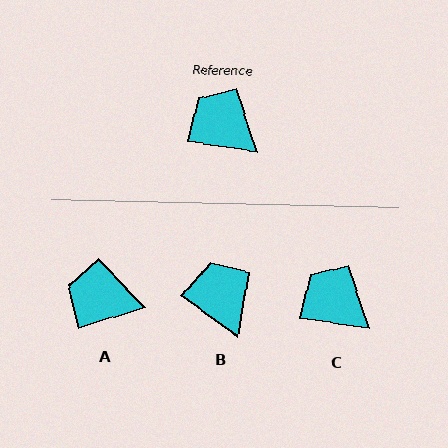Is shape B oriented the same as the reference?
No, it is off by about 27 degrees.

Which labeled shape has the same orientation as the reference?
C.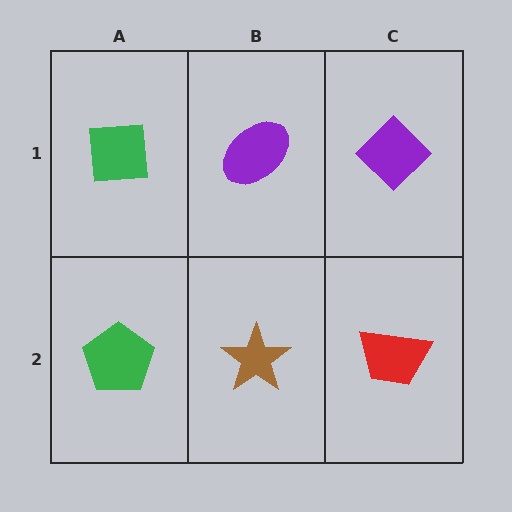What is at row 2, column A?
A green pentagon.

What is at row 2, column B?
A brown star.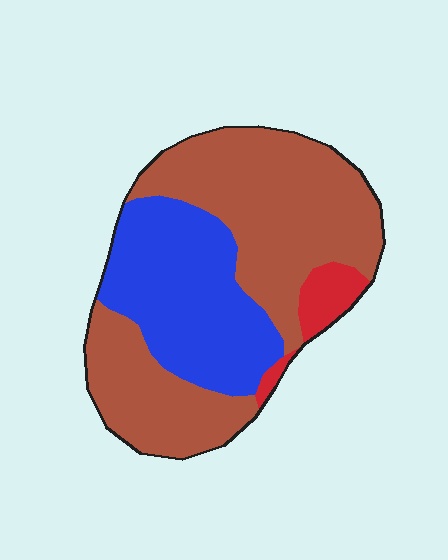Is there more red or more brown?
Brown.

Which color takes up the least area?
Red, at roughly 5%.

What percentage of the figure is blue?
Blue takes up about one third (1/3) of the figure.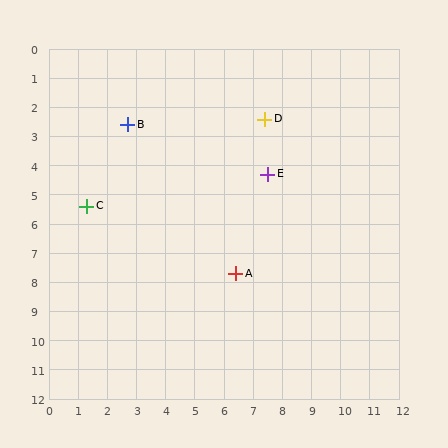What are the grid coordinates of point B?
Point B is at approximately (2.7, 2.6).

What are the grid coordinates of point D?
Point D is at approximately (7.4, 2.4).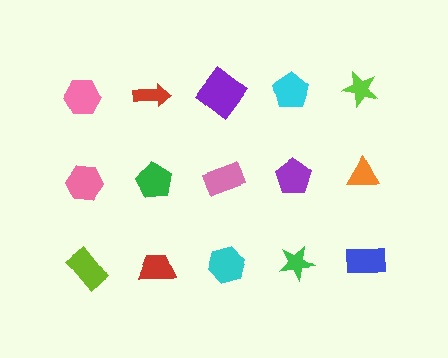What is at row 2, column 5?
An orange triangle.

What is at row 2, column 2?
A green pentagon.